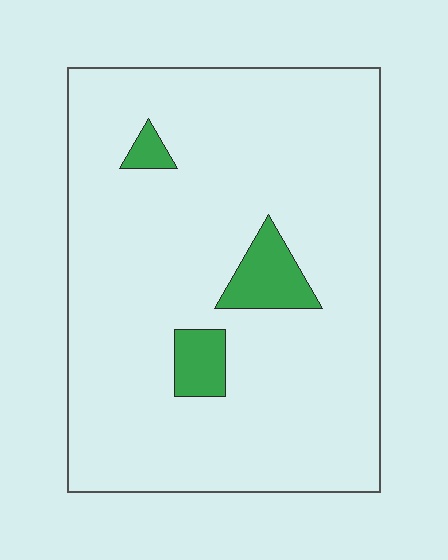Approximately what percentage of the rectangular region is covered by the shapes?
Approximately 10%.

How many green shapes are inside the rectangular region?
3.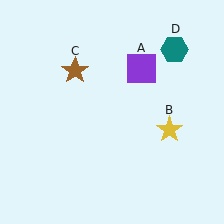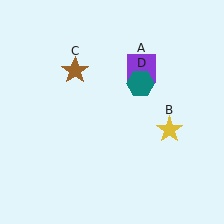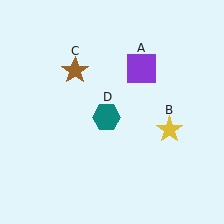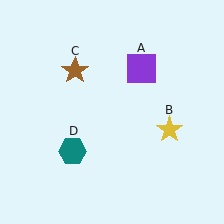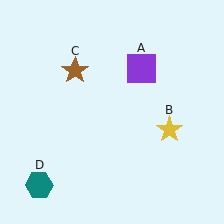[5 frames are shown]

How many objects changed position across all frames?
1 object changed position: teal hexagon (object D).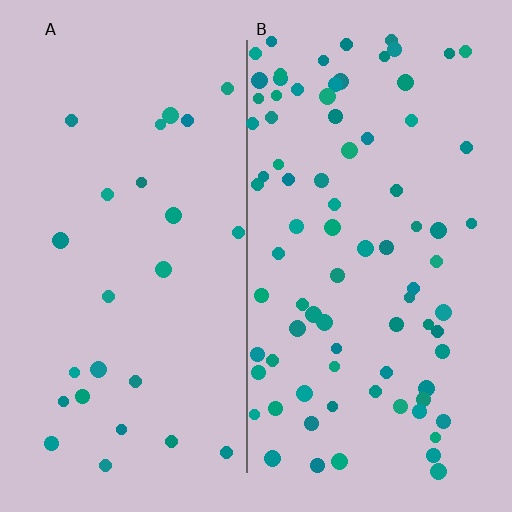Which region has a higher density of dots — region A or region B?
B (the right).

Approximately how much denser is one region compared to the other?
Approximately 3.2× — region B over region A.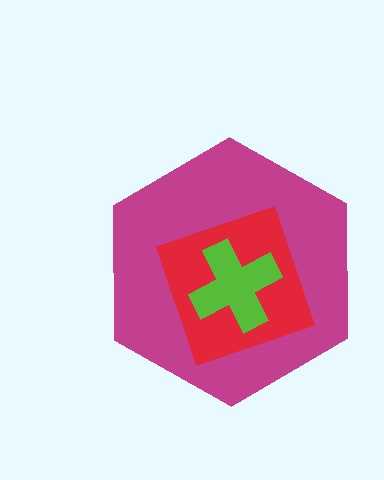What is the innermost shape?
The lime cross.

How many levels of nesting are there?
3.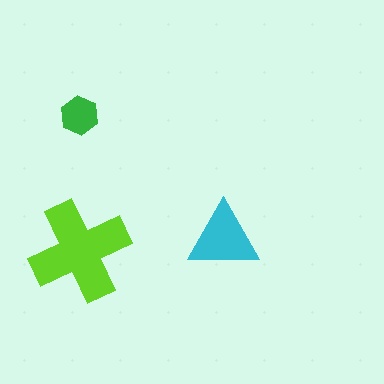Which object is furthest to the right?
The cyan triangle is rightmost.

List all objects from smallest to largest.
The green hexagon, the cyan triangle, the lime cross.